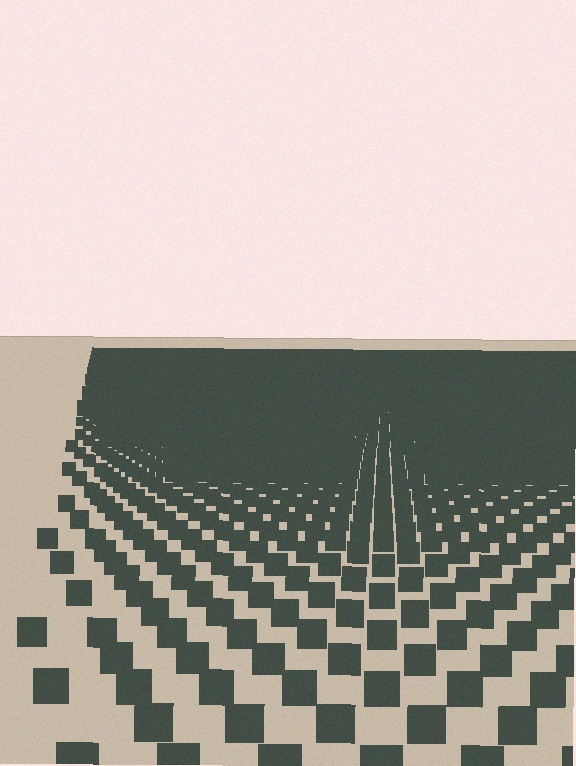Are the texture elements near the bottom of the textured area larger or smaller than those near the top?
Larger. Near the bottom, elements are closer to the viewer and appear at a bigger on-screen size.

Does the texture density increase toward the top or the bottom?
Density increases toward the top.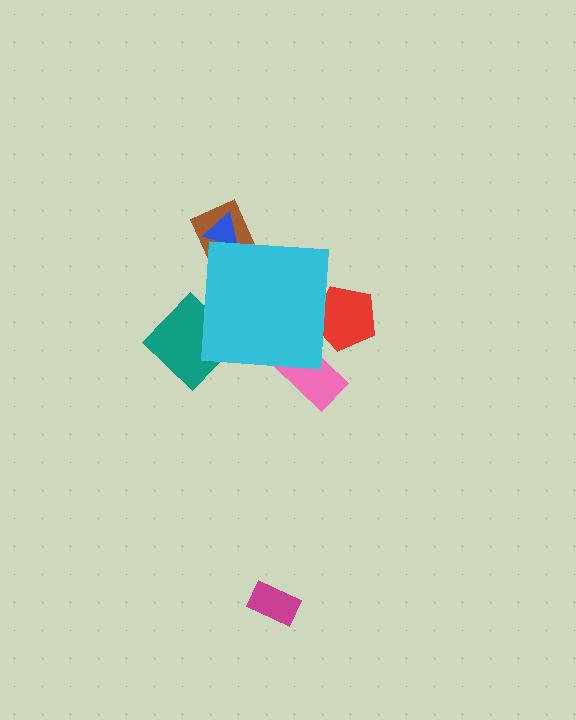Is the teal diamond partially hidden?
Yes, the teal diamond is partially hidden behind the cyan square.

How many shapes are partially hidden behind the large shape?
5 shapes are partially hidden.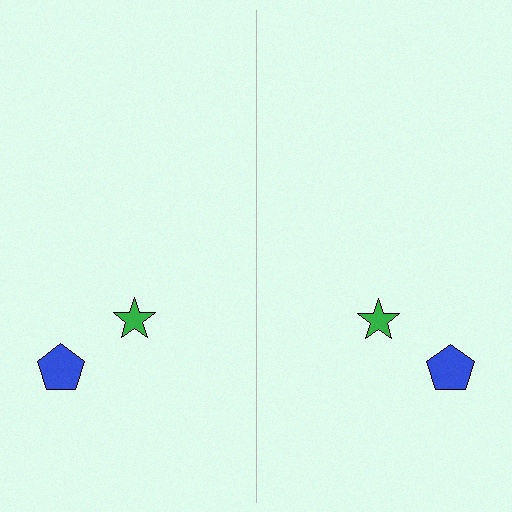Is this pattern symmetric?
Yes, this pattern has bilateral (reflection) symmetry.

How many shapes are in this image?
There are 4 shapes in this image.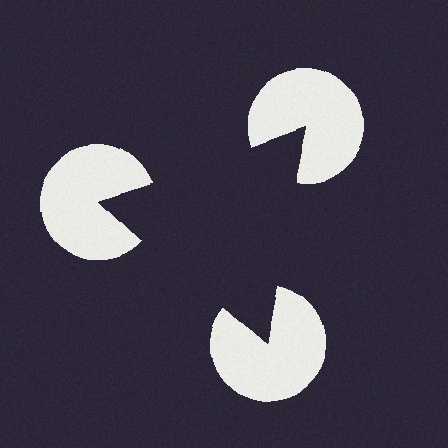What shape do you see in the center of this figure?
An illusory triangle — its edges are inferred from the aligned wedge cuts in the pac-man discs, not physically drawn.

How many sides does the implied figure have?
3 sides.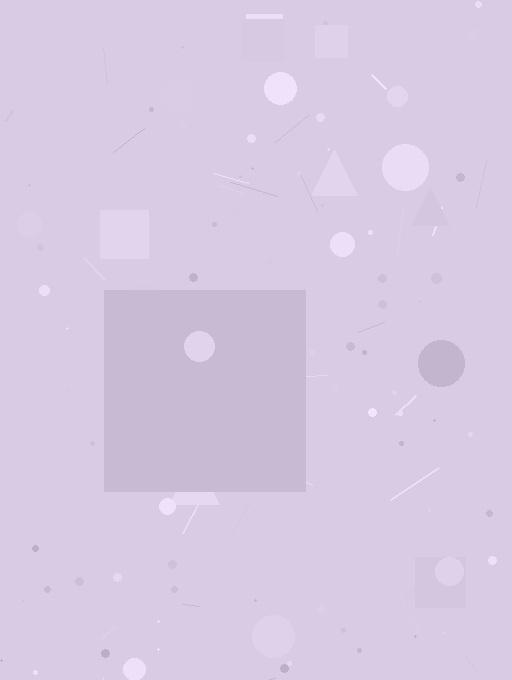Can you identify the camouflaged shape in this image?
The camouflaged shape is a square.